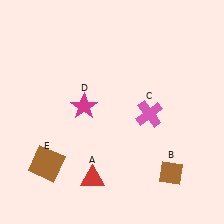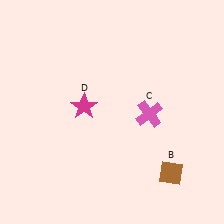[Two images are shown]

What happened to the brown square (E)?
The brown square (E) was removed in Image 2. It was in the bottom-left area of Image 1.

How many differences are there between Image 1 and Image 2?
There are 2 differences between the two images.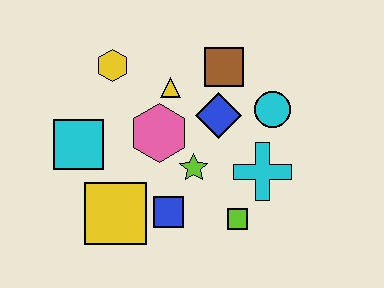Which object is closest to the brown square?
The blue diamond is closest to the brown square.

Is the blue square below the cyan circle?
Yes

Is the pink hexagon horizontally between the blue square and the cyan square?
Yes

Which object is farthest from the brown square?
The yellow square is farthest from the brown square.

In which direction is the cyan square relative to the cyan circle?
The cyan square is to the left of the cyan circle.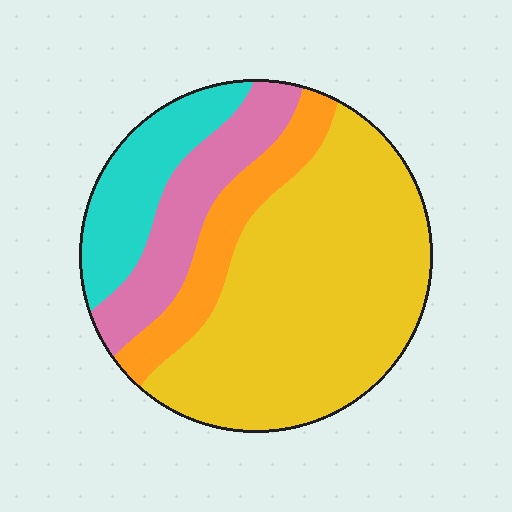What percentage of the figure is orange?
Orange covers about 15% of the figure.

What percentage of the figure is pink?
Pink covers 16% of the figure.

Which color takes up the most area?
Yellow, at roughly 55%.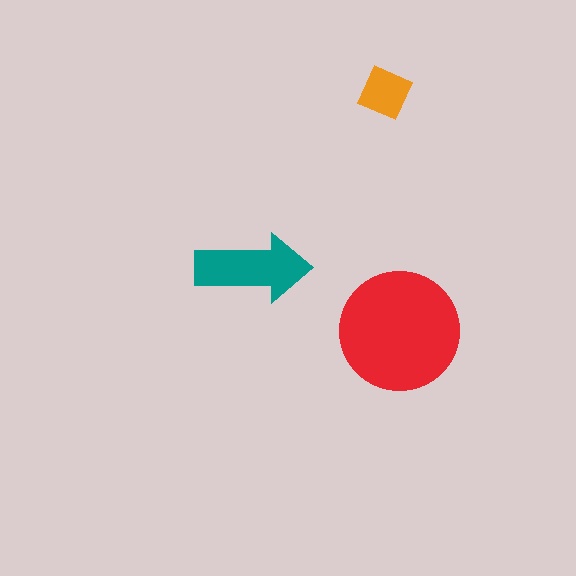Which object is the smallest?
The orange diamond.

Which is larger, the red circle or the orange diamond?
The red circle.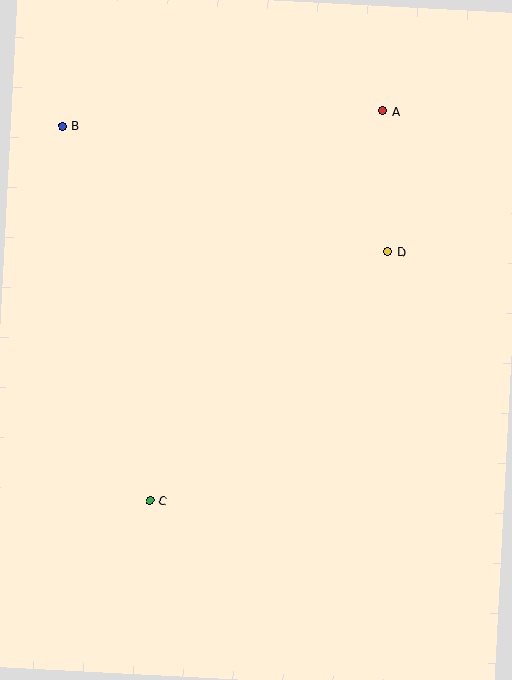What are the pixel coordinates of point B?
Point B is at (62, 126).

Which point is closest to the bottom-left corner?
Point C is closest to the bottom-left corner.